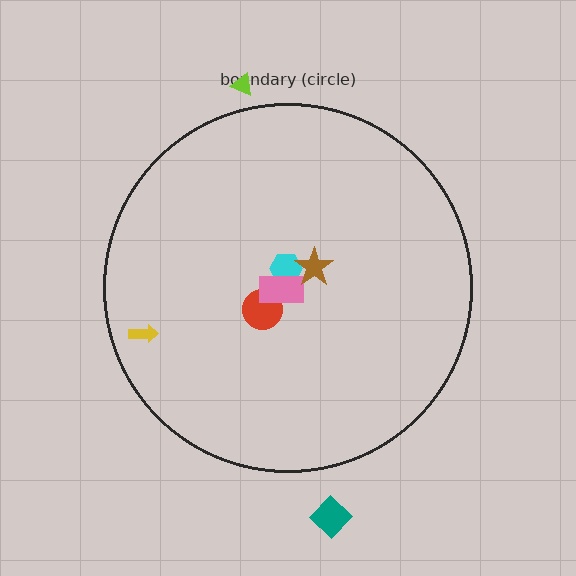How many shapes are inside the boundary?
5 inside, 2 outside.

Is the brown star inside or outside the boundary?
Inside.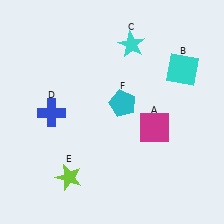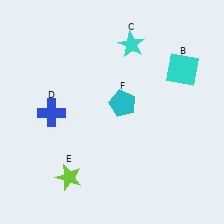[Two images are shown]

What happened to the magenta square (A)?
The magenta square (A) was removed in Image 2. It was in the bottom-right area of Image 1.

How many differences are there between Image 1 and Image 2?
There is 1 difference between the two images.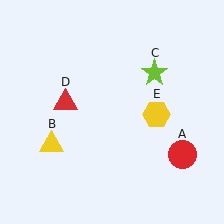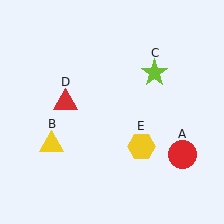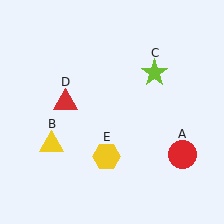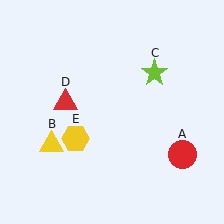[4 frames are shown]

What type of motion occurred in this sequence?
The yellow hexagon (object E) rotated clockwise around the center of the scene.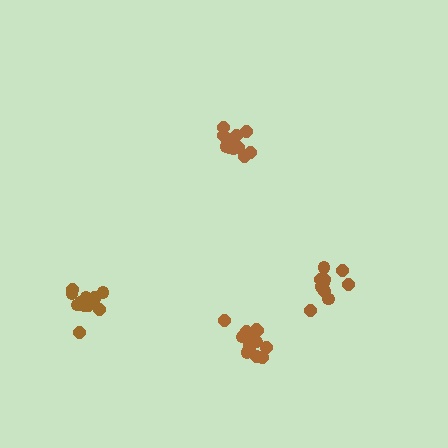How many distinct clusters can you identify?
There are 4 distinct clusters.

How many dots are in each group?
Group 1: 12 dots, Group 2: 11 dots, Group 3: 15 dots, Group 4: 14 dots (52 total).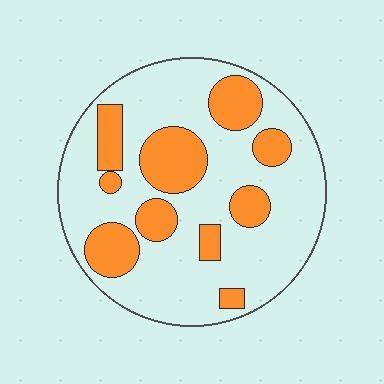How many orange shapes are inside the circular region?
10.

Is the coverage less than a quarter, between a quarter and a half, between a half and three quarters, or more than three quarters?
Between a quarter and a half.